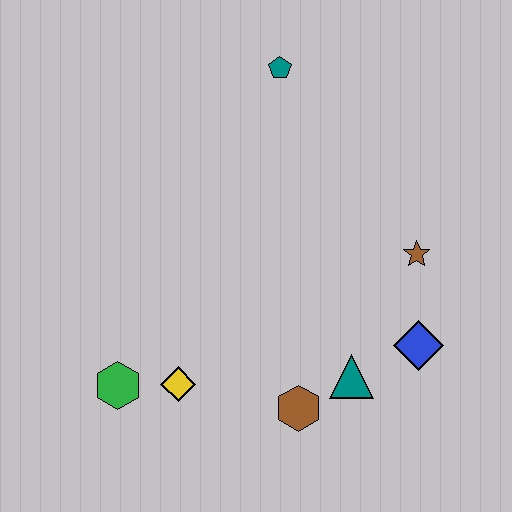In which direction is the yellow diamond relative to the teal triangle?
The yellow diamond is to the left of the teal triangle.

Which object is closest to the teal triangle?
The brown hexagon is closest to the teal triangle.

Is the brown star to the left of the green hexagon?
No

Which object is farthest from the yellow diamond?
The teal pentagon is farthest from the yellow diamond.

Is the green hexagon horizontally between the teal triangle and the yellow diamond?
No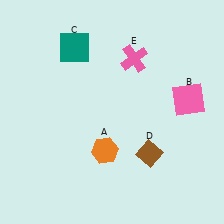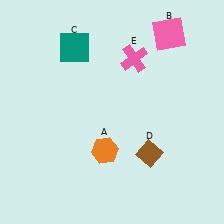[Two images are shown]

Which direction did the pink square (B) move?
The pink square (B) moved up.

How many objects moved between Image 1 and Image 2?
1 object moved between the two images.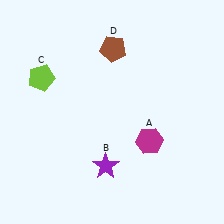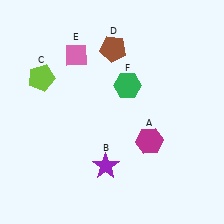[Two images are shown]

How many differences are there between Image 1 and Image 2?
There are 2 differences between the two images.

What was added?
A pink diamond (E), a green hexagon (F) were added in Image 2.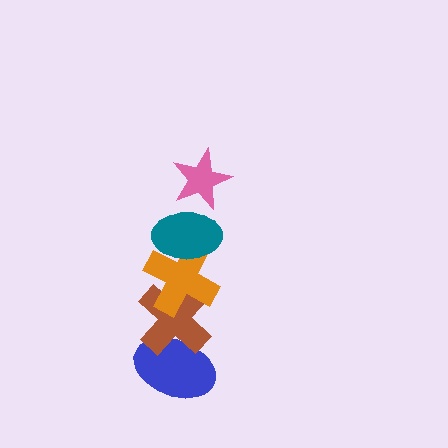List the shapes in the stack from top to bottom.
From top to bottom: the pink star, the teal ellipse, the orange cross, the brown cross, the blue ellipse.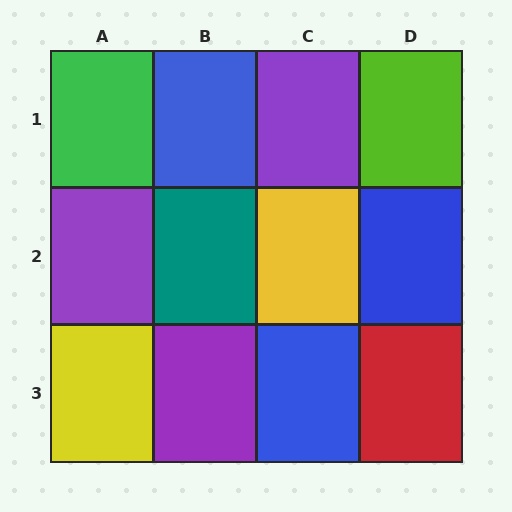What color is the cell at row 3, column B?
Purple.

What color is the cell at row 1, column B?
Blue.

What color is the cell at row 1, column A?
Green.